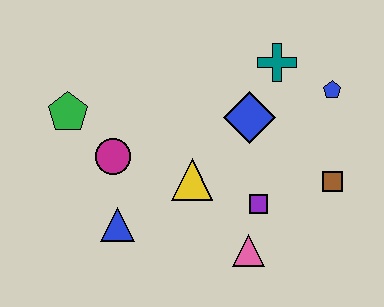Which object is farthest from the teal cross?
The blue triangle is farthest from the teal cross.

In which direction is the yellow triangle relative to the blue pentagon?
The yellow triangle is to the left of the blue pentagon.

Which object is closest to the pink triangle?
The purple square is closest to the pink triangle.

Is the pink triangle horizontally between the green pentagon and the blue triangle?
No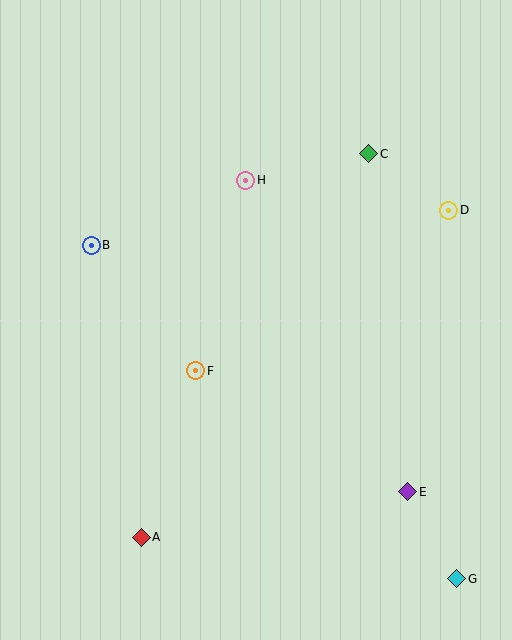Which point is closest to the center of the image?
Point F at (196, 371) is closest to the center.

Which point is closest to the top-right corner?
Point C is closest to the top-right corner.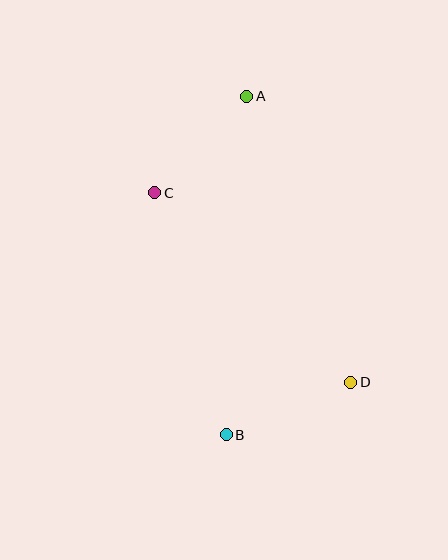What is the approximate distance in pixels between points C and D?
The distance between C and D is approximately 272 pixels.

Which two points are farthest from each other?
Points A and B are farthest from each other.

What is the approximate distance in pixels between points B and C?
The distance between B and C is approximately 252 pixels.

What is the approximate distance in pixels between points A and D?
The distance between A and D is approximately 304 pixels.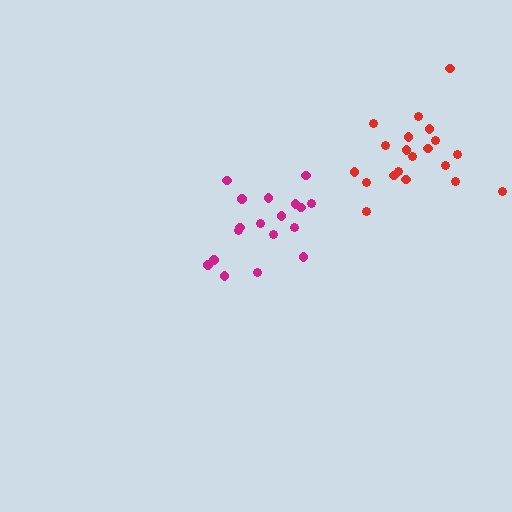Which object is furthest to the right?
The red cluster is rightmost.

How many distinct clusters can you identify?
There are 2 distinct clusters.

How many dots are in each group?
Group 1: 18 dots, Group 2: 20 dots (38 total).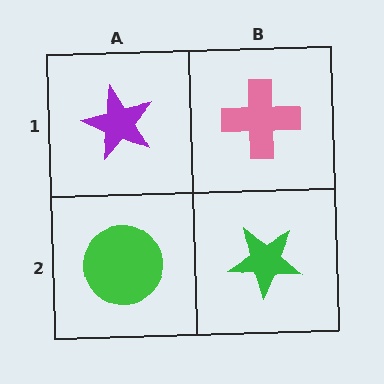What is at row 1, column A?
A purple star.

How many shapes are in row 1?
2 shapes.